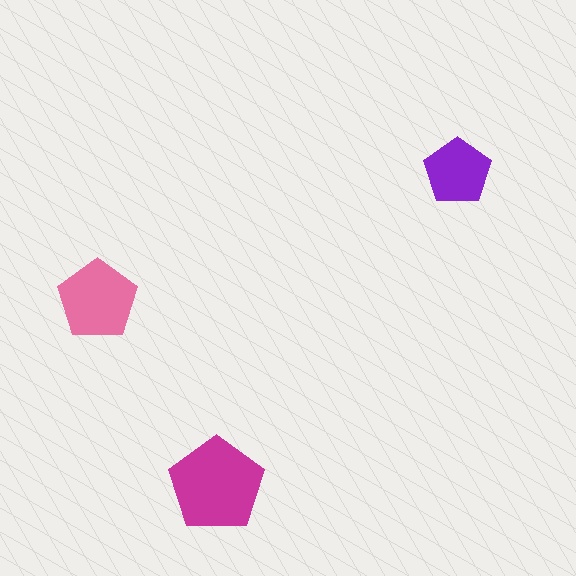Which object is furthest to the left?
The pink pentagon is leftmost.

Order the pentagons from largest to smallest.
the magenta one, the pink one, the purple one.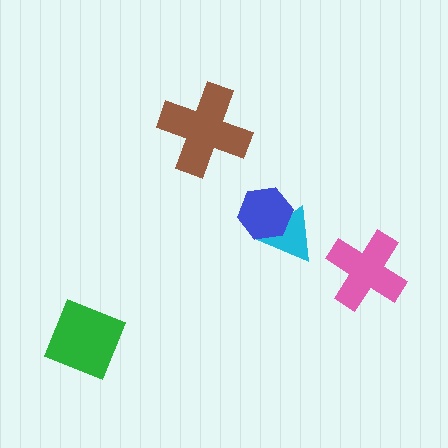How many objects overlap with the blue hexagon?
1 object overlaps with the blue hexagon.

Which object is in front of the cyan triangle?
The blue hexagon is in front of the cyan triangle.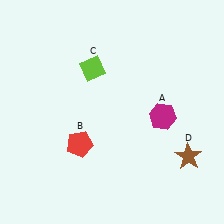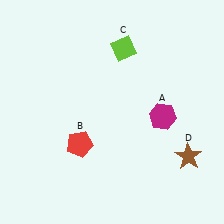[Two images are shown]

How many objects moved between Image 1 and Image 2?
1 object moved between the two images.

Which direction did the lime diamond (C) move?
The lime diamond (C) moved right.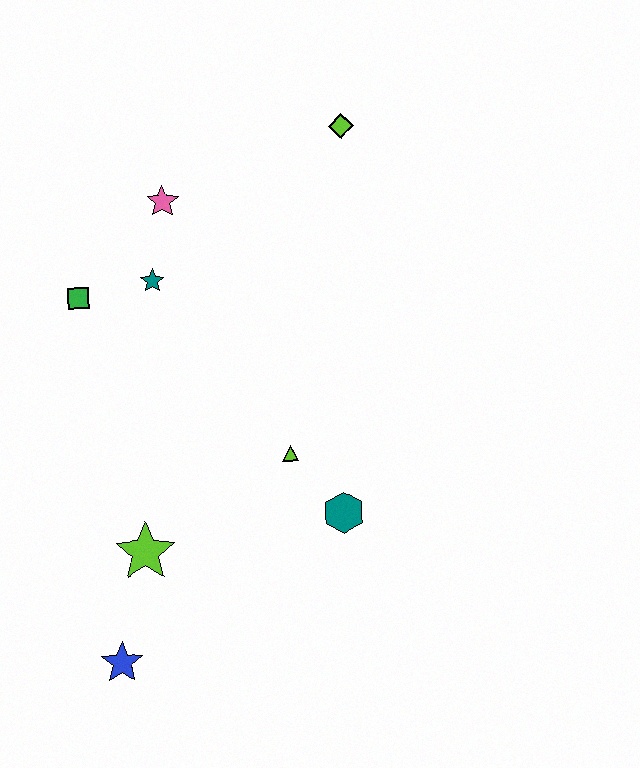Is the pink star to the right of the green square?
Yes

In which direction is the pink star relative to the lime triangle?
The pink star is above the lime triangle.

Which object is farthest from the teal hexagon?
The lime diamond is farthest from the teal hexagon.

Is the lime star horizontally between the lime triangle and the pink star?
No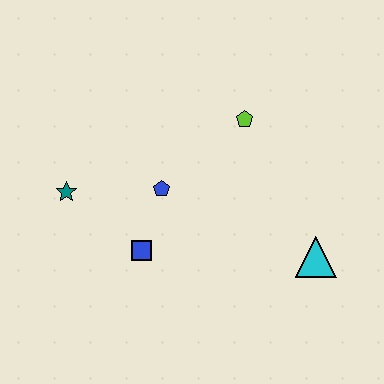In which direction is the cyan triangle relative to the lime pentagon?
The cyan triangle is below the lime pentagon.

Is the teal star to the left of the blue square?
Yes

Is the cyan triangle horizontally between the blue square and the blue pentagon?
No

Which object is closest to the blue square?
The blue pentagon is closest to the blue square.